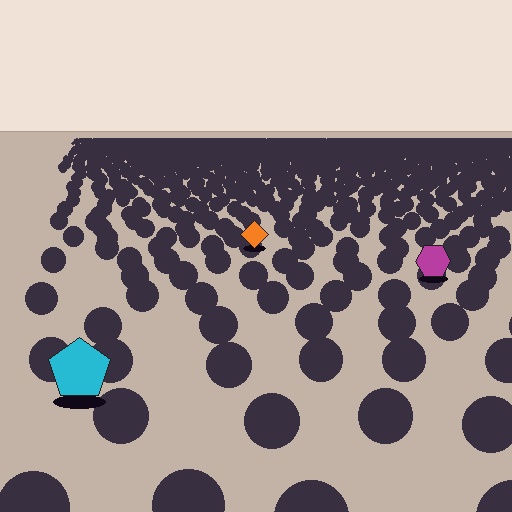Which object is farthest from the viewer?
The orange diamond is farthest from the viewer. It appears smaller and the ground texture around it is denser.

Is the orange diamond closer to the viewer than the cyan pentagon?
No. The cyan pentagon is closer — you can tell from the texture gradient: the ground texture is coarser near it.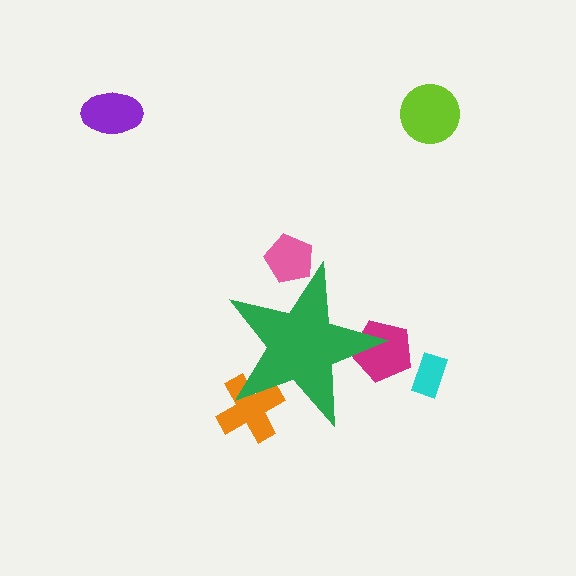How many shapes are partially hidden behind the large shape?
3 shapes are partially hidden.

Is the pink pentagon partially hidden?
Yes, the pink pentagon is partially hidden behind the green star.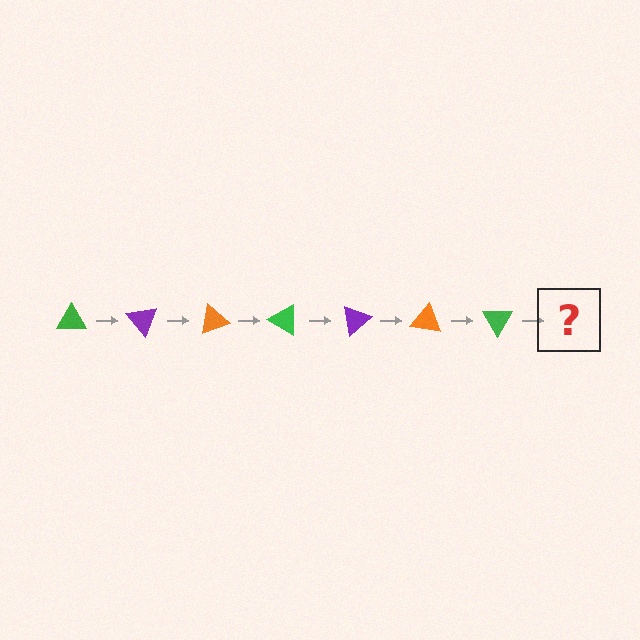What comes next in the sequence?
The next element should be a purple triangle, rotated 350 degrees from the start.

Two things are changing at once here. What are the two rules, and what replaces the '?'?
The two rules are that it rotates 50 degrees each step and the color cycles through green, purple, and orange. The '?' should be a purple triangle, rotated 350 degrees from the start.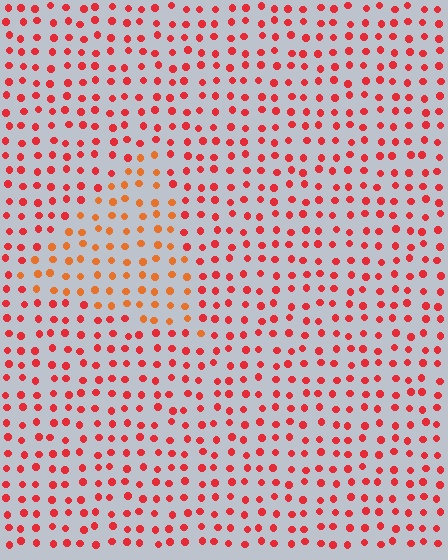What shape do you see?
I see a triangle.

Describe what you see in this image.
The image is filled with small red elements in a uniform arrangement. A triangle-shaped region is visible where the elements are tinted to a slightly different hue, forming a subtle color boundary.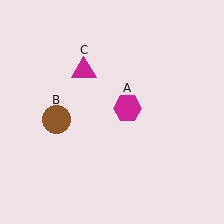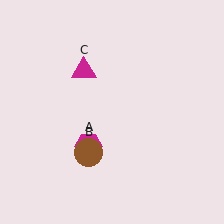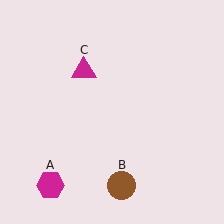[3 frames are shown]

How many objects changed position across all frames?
2 objects changed position: magenta hexagon (object A), brown circle (object B).